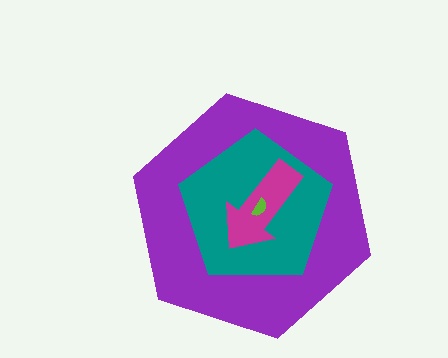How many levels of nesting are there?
4.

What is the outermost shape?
The purple hexagon.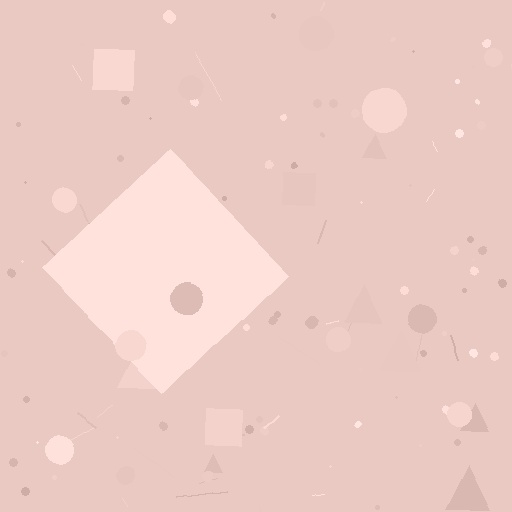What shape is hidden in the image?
A diamond is hidden in the image.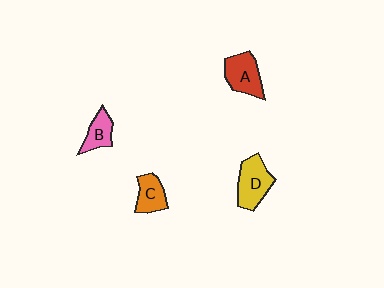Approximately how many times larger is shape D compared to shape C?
Approximately 1.4 times.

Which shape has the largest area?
Shape D (yellow).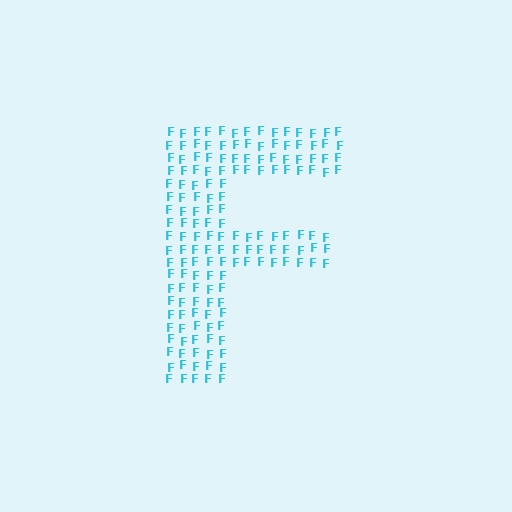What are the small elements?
The small elements are letter F's.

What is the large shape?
The large shape is the letter F.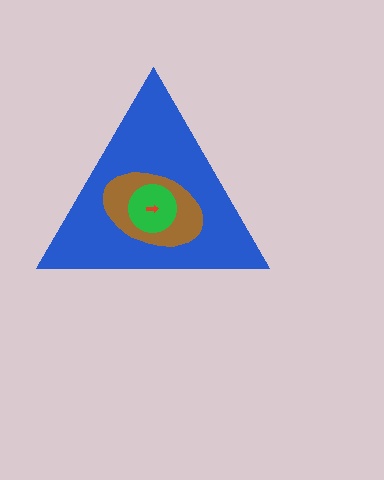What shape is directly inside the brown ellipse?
The green circle.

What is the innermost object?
The red arrow.